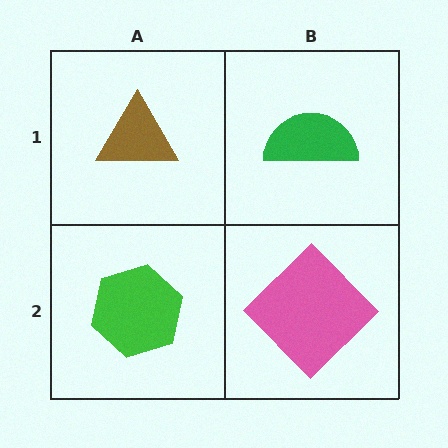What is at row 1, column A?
A brown triangle.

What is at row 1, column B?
A green semicircle.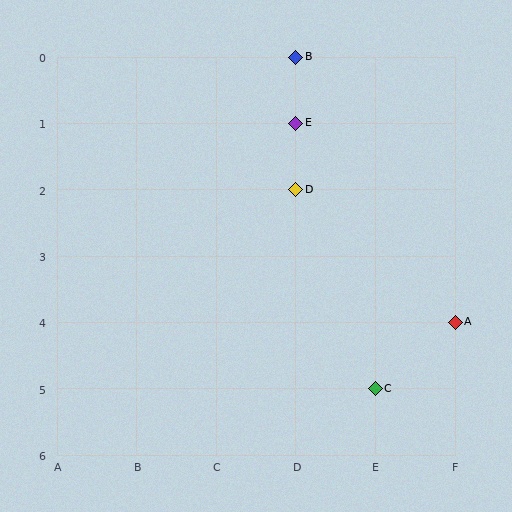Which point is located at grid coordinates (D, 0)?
Point B is at (D, 0).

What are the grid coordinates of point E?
Point E is at grid coordinates (D, 1).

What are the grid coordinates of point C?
Point C is at grid coordinates (E, 5).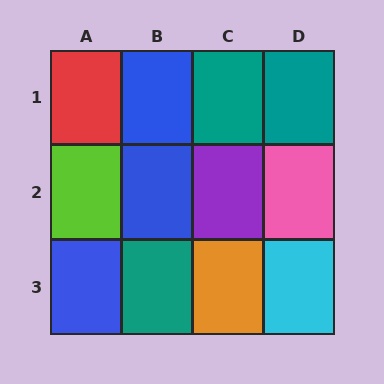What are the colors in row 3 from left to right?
Blue, teal, orange, cyan.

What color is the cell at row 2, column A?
Lime.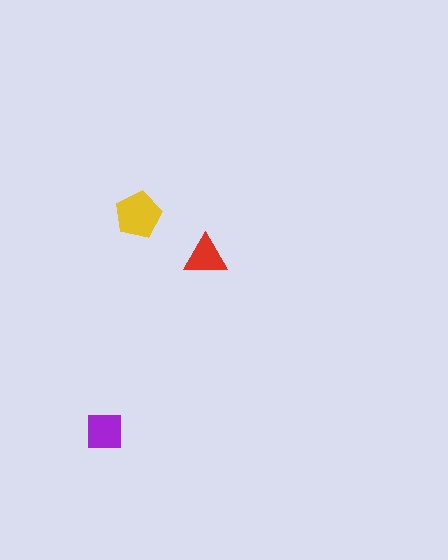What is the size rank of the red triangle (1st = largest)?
3rd.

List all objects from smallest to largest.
The red triangle, the purple square, the yellow pentagon.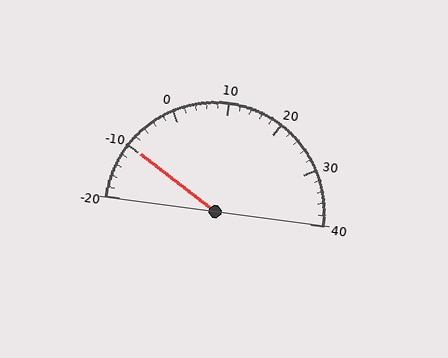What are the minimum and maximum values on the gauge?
The gauge ranges from -20 to 40.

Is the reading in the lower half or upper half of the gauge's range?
The reading is in the lower half of the range (-20 to 40).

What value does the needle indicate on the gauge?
The needle indicates approximately -10.